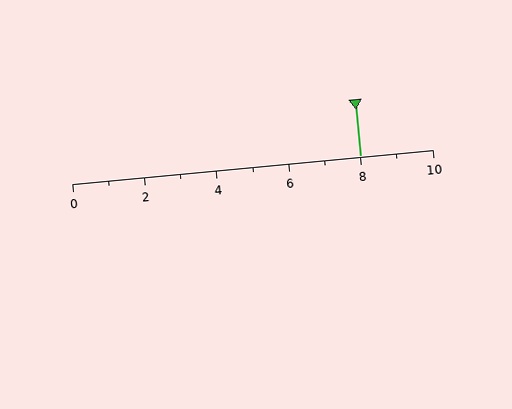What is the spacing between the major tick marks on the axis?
The major ticks are spaced 2 apart.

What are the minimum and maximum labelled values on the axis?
The axis runs from 0 to 10.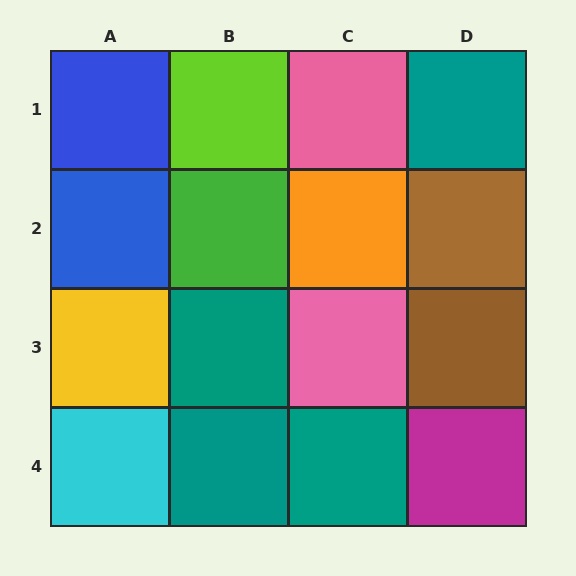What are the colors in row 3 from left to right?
Yellow, teal, pink, brown.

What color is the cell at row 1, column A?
Blue.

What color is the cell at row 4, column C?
Teal.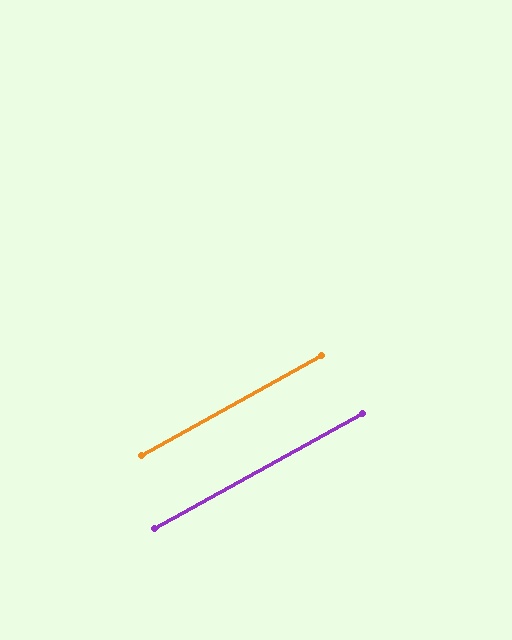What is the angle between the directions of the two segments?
Approximately 0 degrees.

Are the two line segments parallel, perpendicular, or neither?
Parallel — their directions differ by only 0.1°.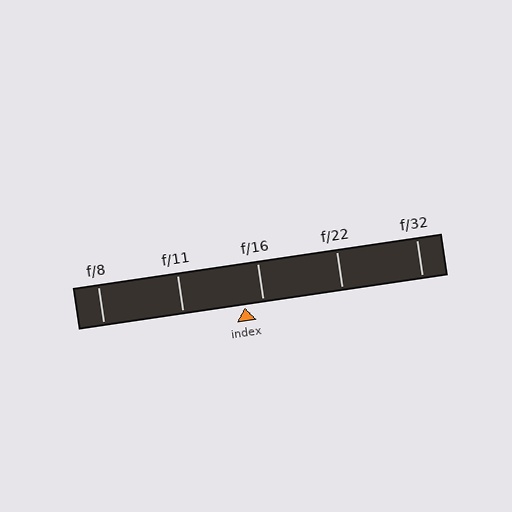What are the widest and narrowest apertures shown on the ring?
The widest aperture shown is f/8 and the narrowest is f/32.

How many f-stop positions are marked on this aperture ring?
There are 5 f-stop positions marked.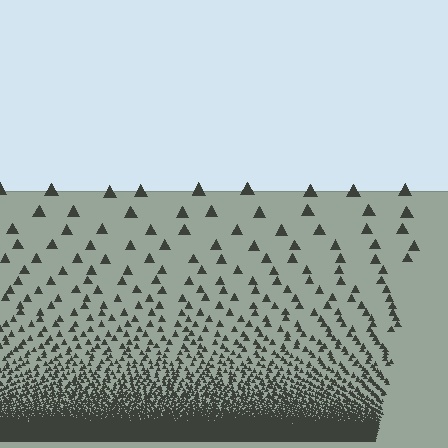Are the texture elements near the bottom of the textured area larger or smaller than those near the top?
Smaller. The gradient is inverted — elements near the bottom are smaller and denser.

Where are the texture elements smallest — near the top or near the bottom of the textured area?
Near the bottom.